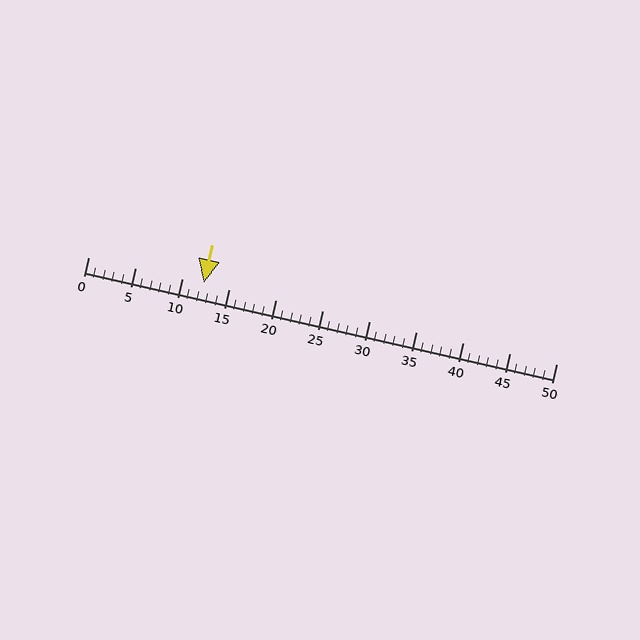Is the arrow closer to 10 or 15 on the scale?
The arrow is closer to 10.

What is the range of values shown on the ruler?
The ruler shows values from 0 to 50.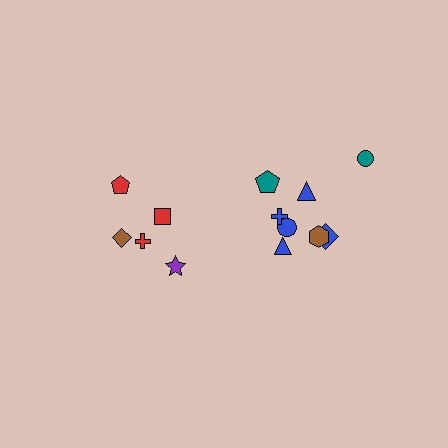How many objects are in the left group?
There are 5 objects.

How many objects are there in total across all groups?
There are 13 objects.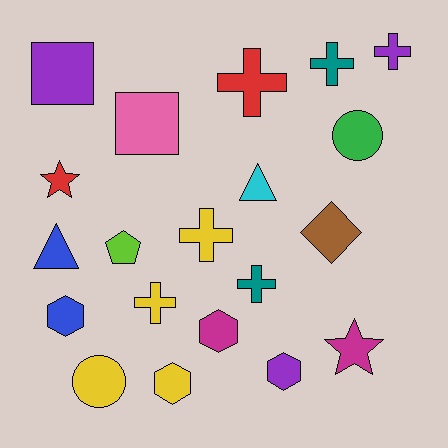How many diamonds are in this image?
There is 1 diamond.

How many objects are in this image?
There are 20 objects.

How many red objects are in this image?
There are 2 red objects.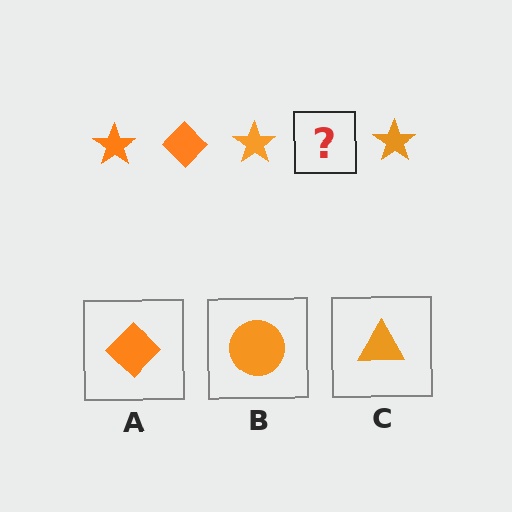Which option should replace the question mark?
Option A.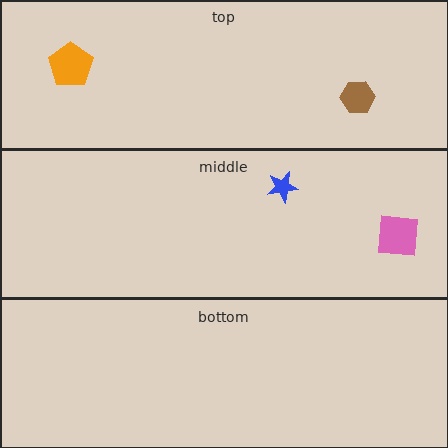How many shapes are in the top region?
2.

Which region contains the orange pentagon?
The top region.